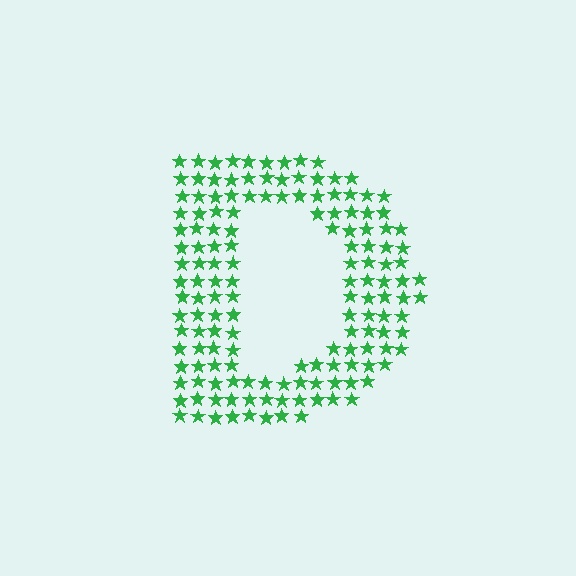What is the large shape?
The large shape is the letter D.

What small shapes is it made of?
It is made of small stars.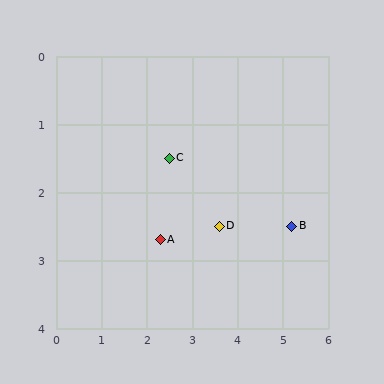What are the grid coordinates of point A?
Point A is at approximately (2.3, 2.7).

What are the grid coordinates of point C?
Point C is at approximately (2.5, 1.5).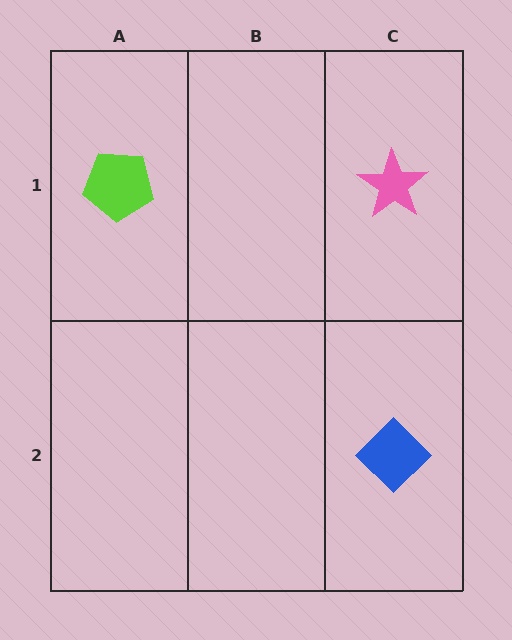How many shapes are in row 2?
1 shape.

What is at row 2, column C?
A blue diamond.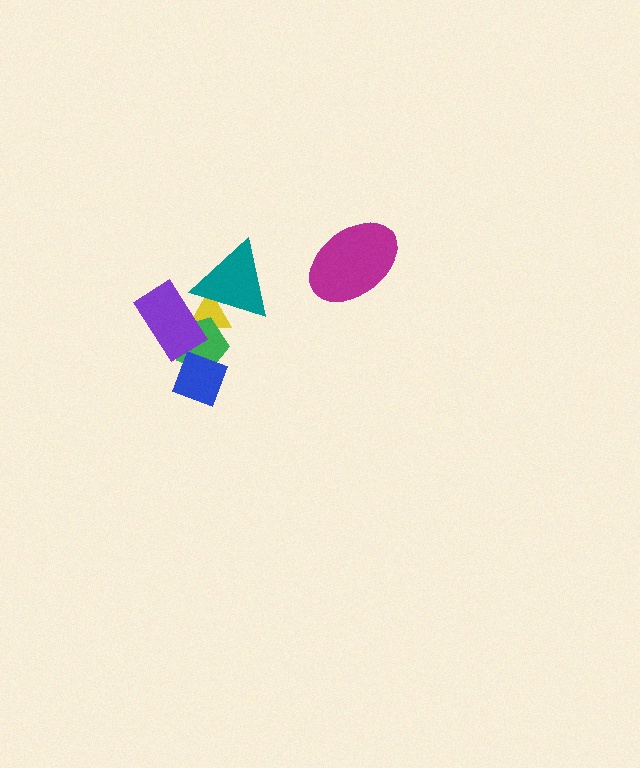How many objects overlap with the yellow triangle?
3 objects overlap with the yellow triangle.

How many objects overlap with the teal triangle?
1 object overlaps with the teal triangle.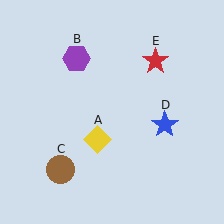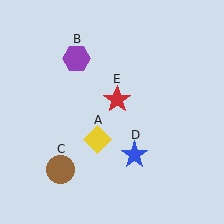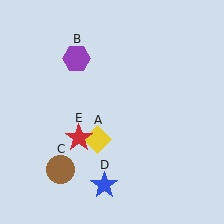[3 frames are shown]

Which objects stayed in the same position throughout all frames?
Yellow diamond (object A) and purple hexagon (object B) and brown circle (object C) remained stationary.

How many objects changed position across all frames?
2 objects changed position: blue star (object D), red star (object E).